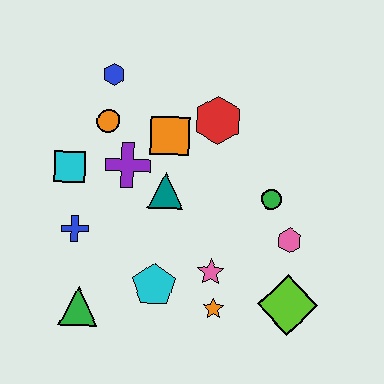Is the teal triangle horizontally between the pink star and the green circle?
No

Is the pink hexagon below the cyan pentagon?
No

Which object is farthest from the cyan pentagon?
The blue hexagon is farthest from the cyan pentagon.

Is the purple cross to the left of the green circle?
Yes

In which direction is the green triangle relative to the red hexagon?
The green triangle is below the red hexagon.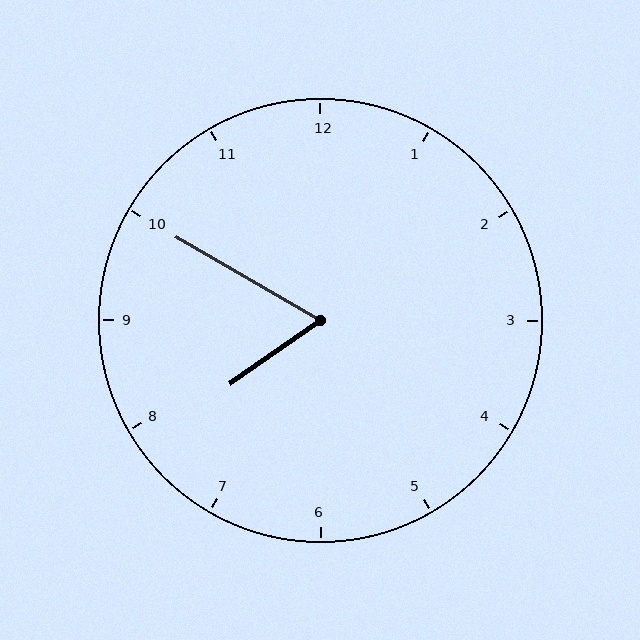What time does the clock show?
7:50.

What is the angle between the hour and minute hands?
Approximately 65 degrees.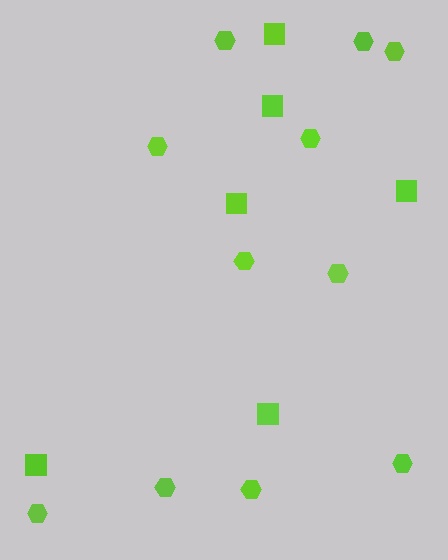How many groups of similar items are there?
There are 2 groups: one group of hexagons (11) and one group of squares (6).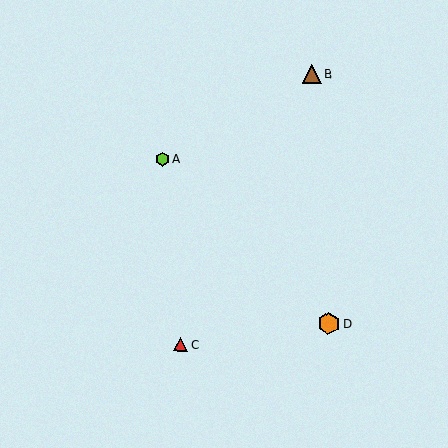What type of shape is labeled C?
Shape C is a red triangle.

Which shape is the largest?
The orange hexagon (labeled D) is the largest.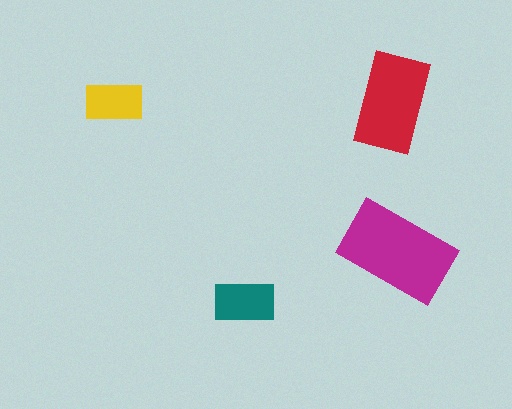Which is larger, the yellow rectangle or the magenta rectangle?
The magenta one.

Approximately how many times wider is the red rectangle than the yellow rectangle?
About 1.5 times wider.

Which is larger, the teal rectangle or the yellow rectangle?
The teal one.